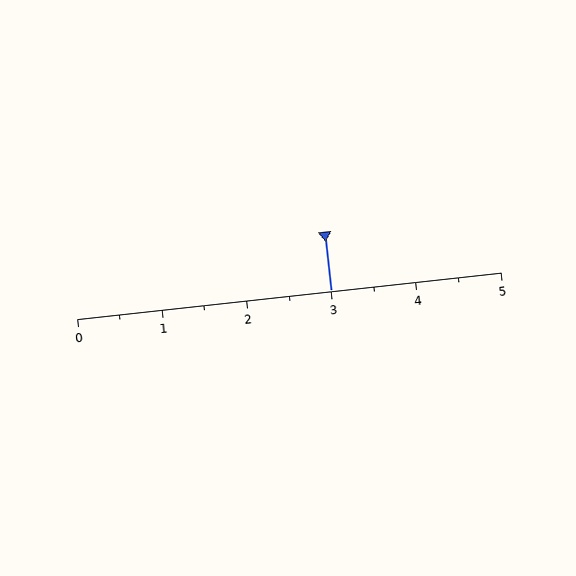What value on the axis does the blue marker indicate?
The marker indicates approximately 3.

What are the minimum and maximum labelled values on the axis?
The axis runs from 0 to 5.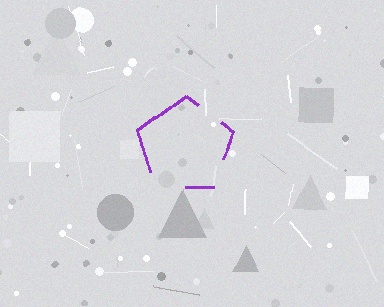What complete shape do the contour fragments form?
The contour fragments form a pentagon.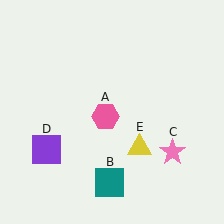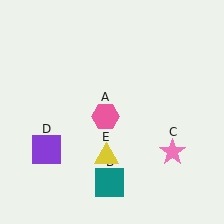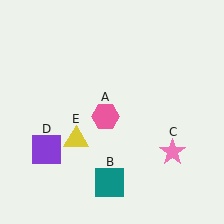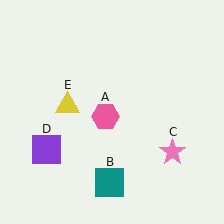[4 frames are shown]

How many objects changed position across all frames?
1 object changed position: yellow triangle (object E).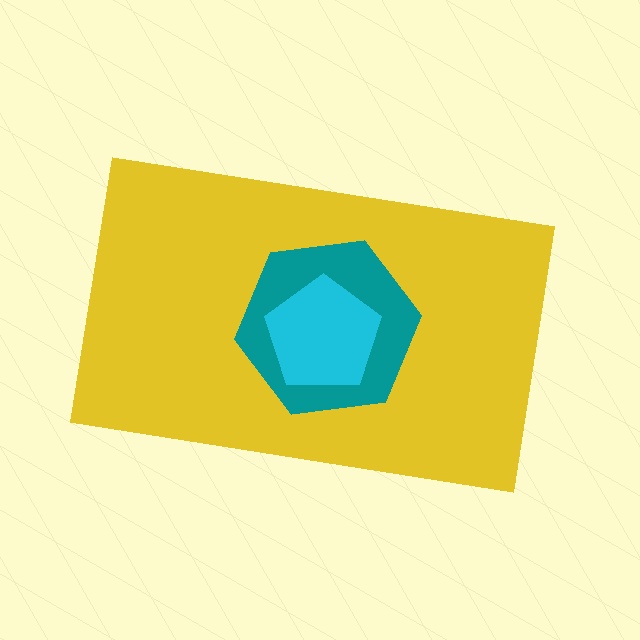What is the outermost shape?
The yellow rectangle.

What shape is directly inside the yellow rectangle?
The teal hexagon.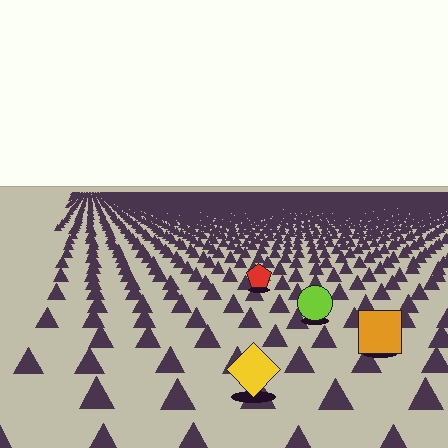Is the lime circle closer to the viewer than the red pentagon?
Yes. The lime circle is closer — you can tell from the texture gradient: the ground texture is coarser near it.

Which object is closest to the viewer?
The yellow diamond is closest. The texture marks near it are larger and more spread out.